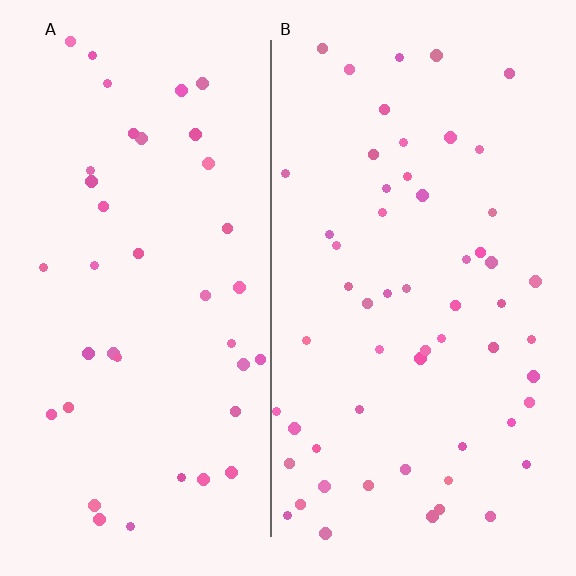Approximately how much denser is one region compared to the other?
Approximately 1.4× — region B over region A.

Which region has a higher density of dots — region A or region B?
B (the right).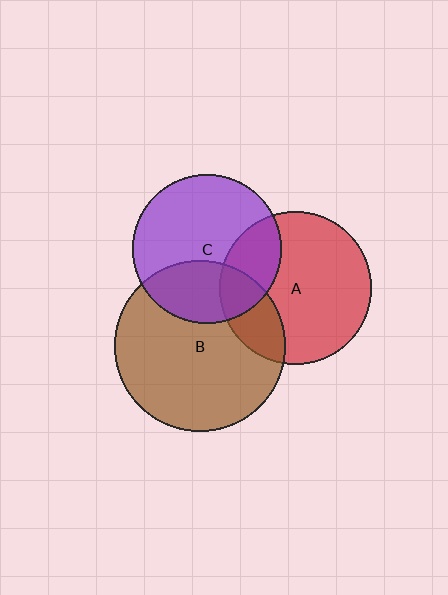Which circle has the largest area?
Circle B (brown).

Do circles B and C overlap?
Yes.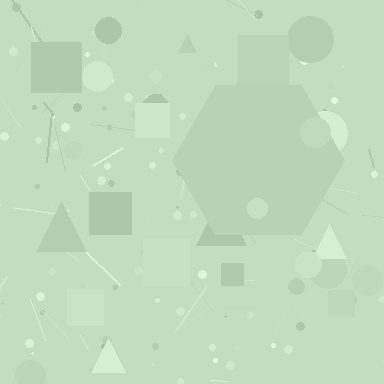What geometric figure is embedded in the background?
A hexagon is embedded in the background.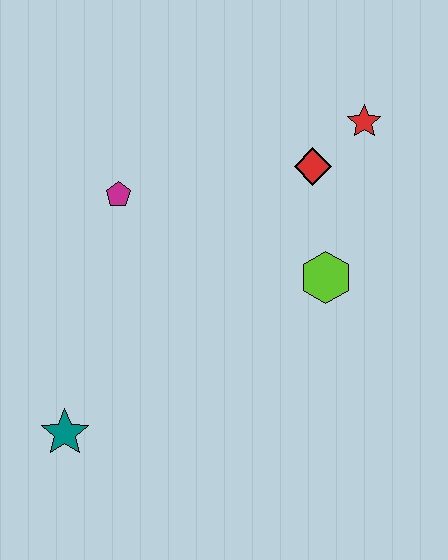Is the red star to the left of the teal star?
No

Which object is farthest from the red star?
The teal star is farthest from the red star.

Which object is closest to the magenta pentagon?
The red diamond is closest to the magenta pentagon.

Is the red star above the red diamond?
Yes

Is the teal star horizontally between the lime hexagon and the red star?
No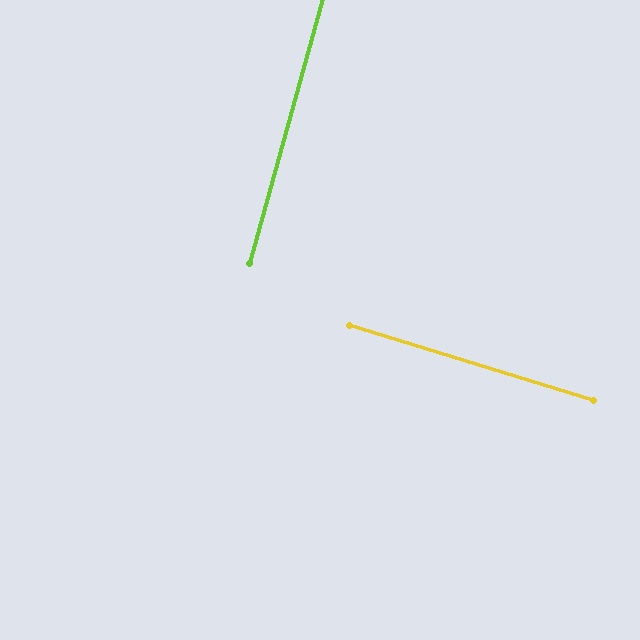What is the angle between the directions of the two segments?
Approximately 88 degrees.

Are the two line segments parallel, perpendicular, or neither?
Perpendicular — they meet at approximately 88°.